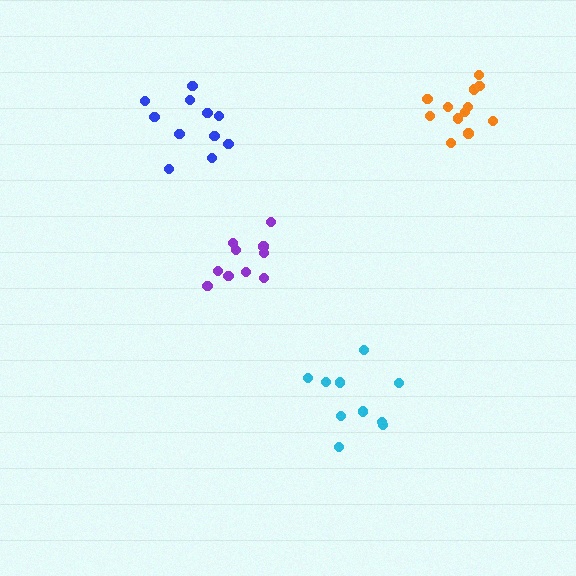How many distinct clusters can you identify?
There are 4 distinct clusters.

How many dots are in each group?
Group 1: 11 dots, Group 2: 10 dots, Group 3: 10 dots, Group 4: 12 dots (43 total).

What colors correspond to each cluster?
The clusters are colored: blue, cyan, purple, orange.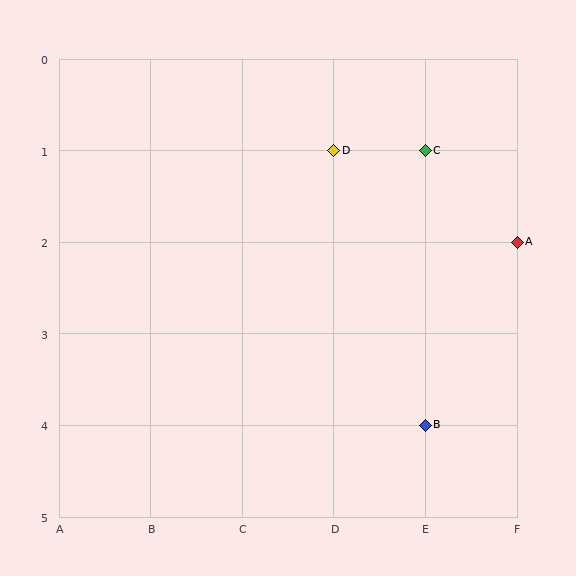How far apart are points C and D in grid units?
Points C and D are 1 column apart.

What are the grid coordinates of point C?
Point C is at grid coordinates (E, 1).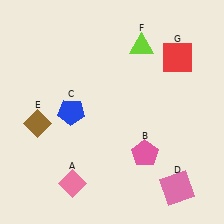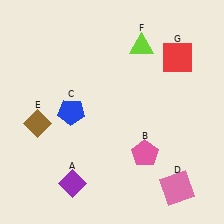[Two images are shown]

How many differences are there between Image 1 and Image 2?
There is 1 difference between the two images.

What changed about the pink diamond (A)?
In Image 1, A is pink. In Image 2, it changed to purple.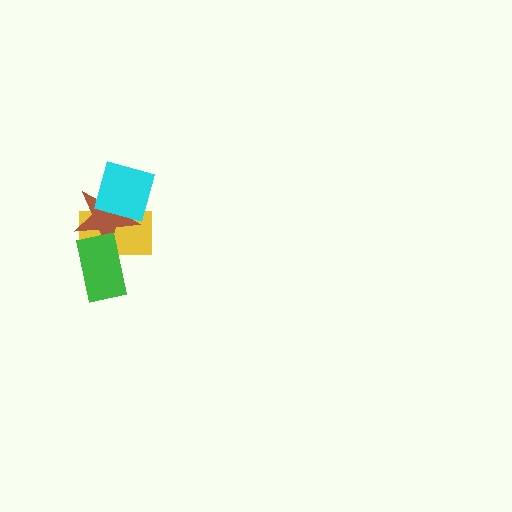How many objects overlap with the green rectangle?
2 objects overlap with the green rectangle.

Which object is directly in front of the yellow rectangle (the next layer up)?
The brown star is directly in front of the yellow rectangle.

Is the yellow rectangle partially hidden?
Yes, it is partially covered by another shape.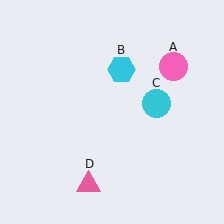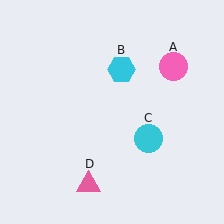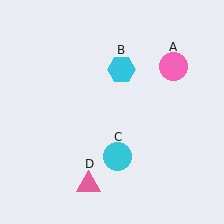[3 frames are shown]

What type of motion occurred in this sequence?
The cyan circle (object C) rotated clockwise around the center of the scene.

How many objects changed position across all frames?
1 object changed position: cyan circle (object C).